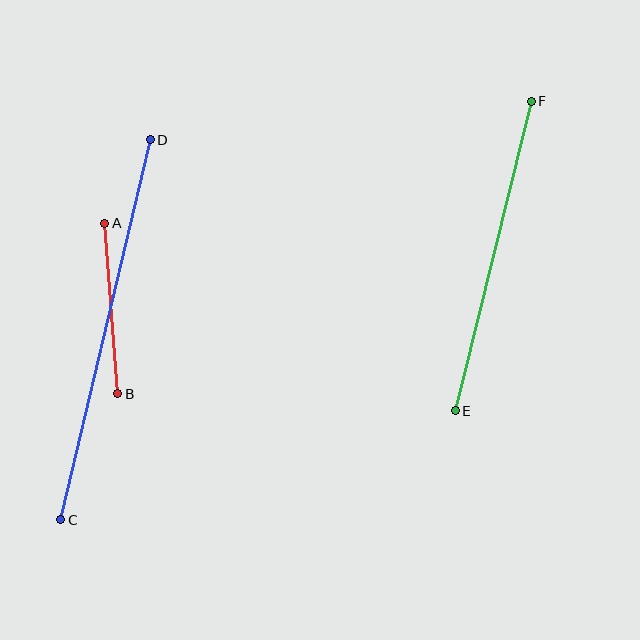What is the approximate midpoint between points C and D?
The midpoint is at approximately (105, 330) pixels.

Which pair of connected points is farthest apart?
Points C and D are farthest apart.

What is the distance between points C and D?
The distance is approximately 391 pixels.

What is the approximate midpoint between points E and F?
The midpoint is at approximately (493, 256) pixels.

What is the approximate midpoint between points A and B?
The midpoint is at approximately (111, 308) pixels.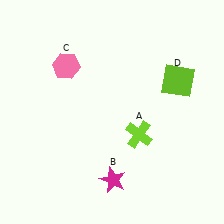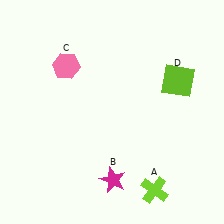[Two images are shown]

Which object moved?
The lime cross (A) moved down.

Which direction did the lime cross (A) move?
The lime cross (A) moved down.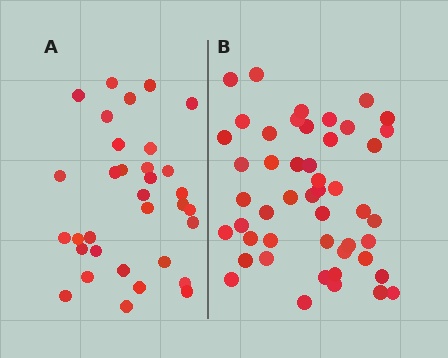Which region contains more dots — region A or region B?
Region B (the right region) has more dots.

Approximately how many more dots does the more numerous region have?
Region B has approximately 15 more dots than region A.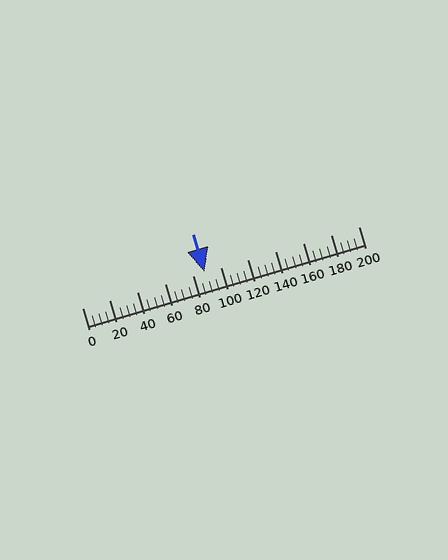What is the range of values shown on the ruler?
The ruler shows values from 0 to 200.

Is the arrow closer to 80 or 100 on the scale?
The arrow is closer to 80.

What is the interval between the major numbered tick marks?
The major tick marks are spaced 20 units apart.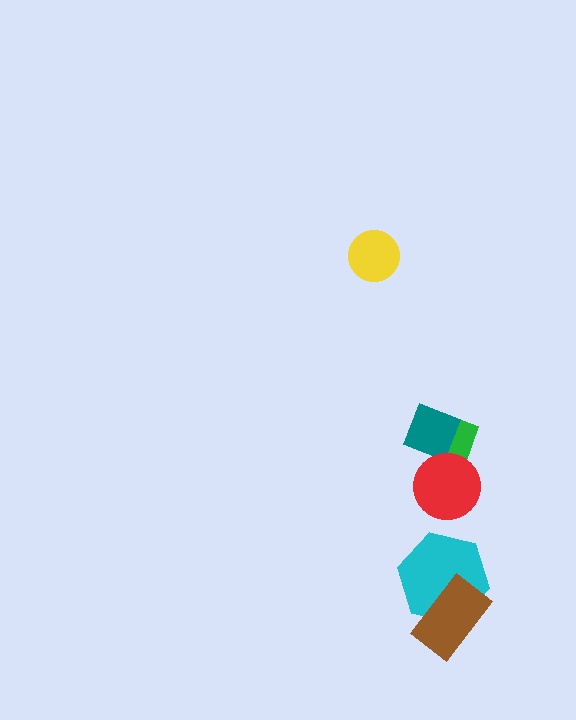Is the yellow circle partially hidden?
No, no other shape covers it.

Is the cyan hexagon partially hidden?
Yes, it is partially covered by another shape.